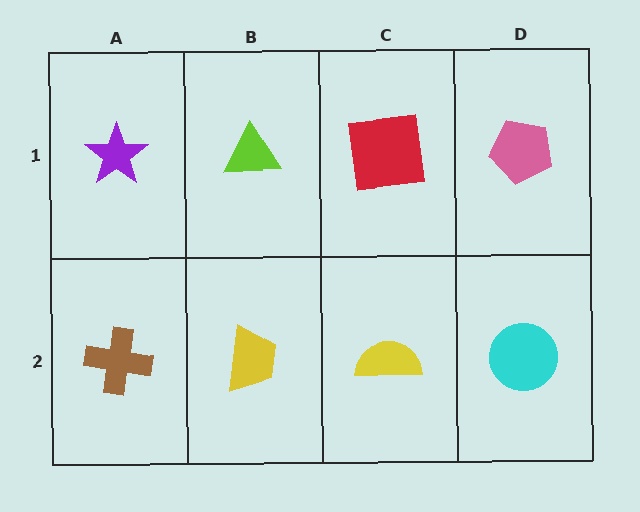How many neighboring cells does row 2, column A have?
2.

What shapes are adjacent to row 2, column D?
A pink pentagon (row 1, column D), a yellow semicircle (row 2, column C).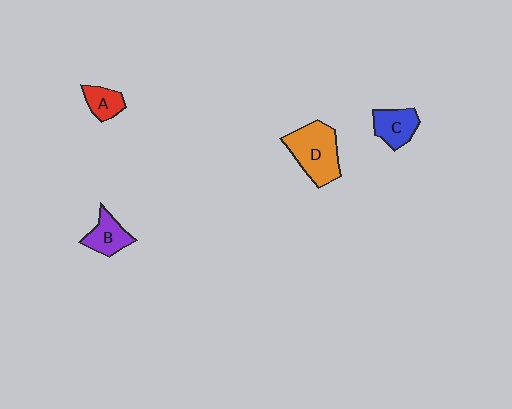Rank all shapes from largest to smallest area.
From largest to smallest: D (orange), C (blue), B (purple), A (red).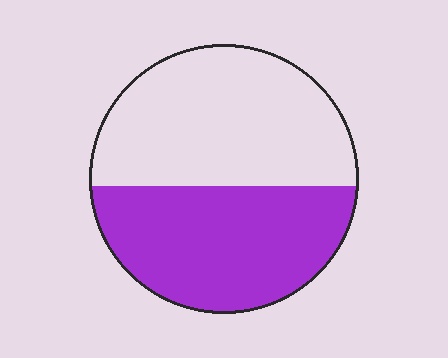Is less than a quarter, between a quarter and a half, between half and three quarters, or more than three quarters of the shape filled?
Between a quarter and a half.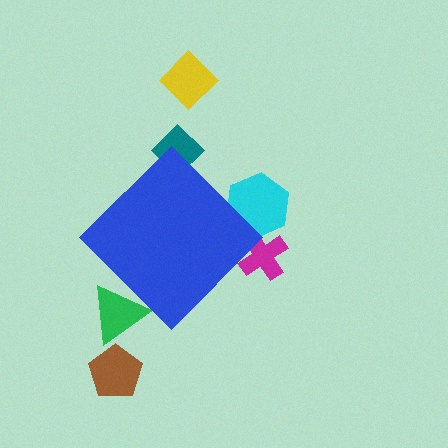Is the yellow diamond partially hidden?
No, the yellow diamond is fully visible.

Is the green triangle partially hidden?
Yes, the green triangle is partially hidden behind the blue diamond.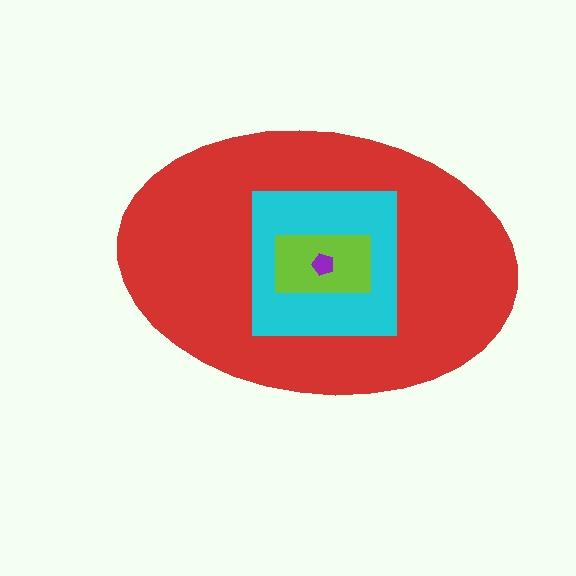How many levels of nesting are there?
4.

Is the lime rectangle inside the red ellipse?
Yes.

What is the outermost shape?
The red ellipse.